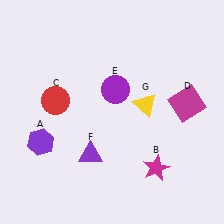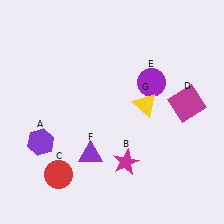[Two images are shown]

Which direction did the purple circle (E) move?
The purple circle (E) moved right.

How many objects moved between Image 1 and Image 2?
3 objects moved between the two images.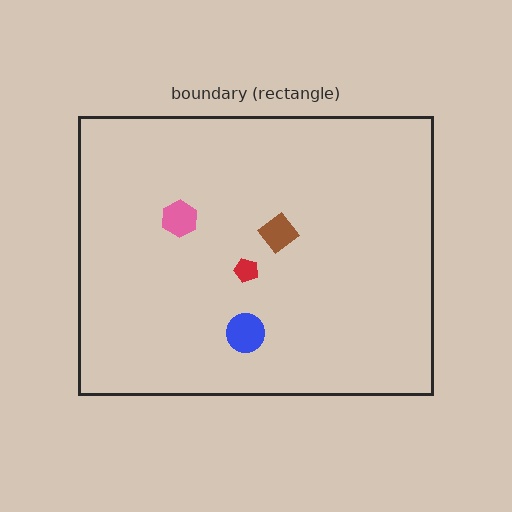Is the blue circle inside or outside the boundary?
Inside.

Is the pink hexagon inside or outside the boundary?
Inside.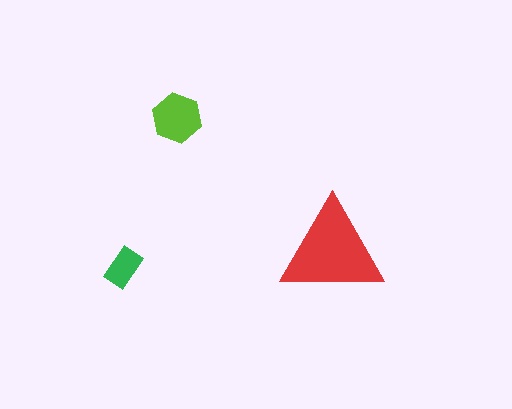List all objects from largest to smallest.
The red triangle, the lime hexagon, the green rectangle.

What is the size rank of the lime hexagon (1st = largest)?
2nd.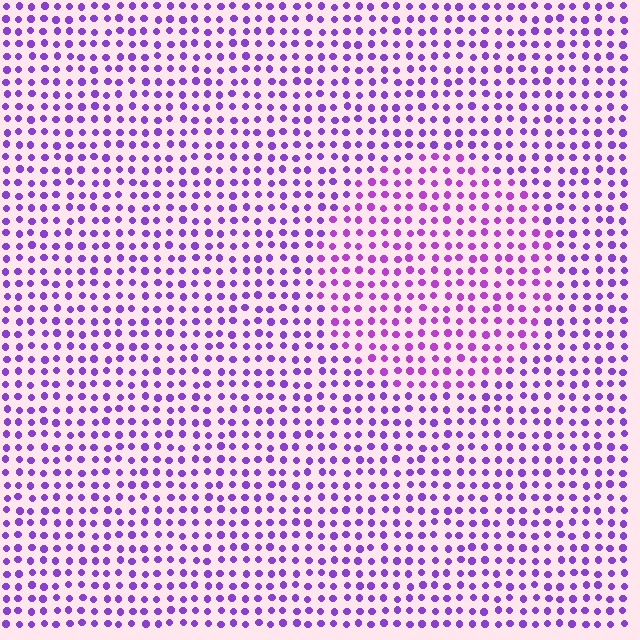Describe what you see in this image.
The image is filled with small purple elements in a uniform arrangement. A circle-shaped region is visible where the elements are tinted to a slightly different hue, forming a subtle color boundary.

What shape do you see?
I see a circle.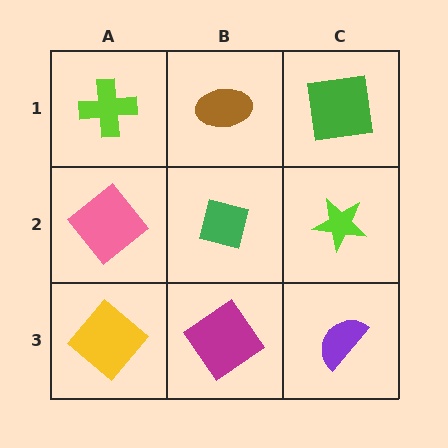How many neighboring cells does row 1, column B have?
3.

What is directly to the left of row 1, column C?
A brown ellipse.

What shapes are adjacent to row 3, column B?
A green square (row 2, column B), a yellow diamond (row 3, column A), a purple semicircle (row 3, column C).